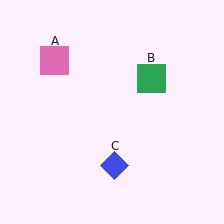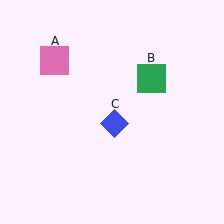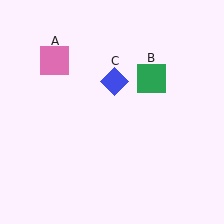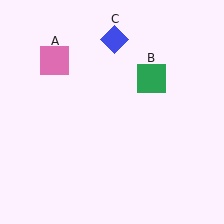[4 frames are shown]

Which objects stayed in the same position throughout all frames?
Pink square (object A) and green square (object B) remained stationary.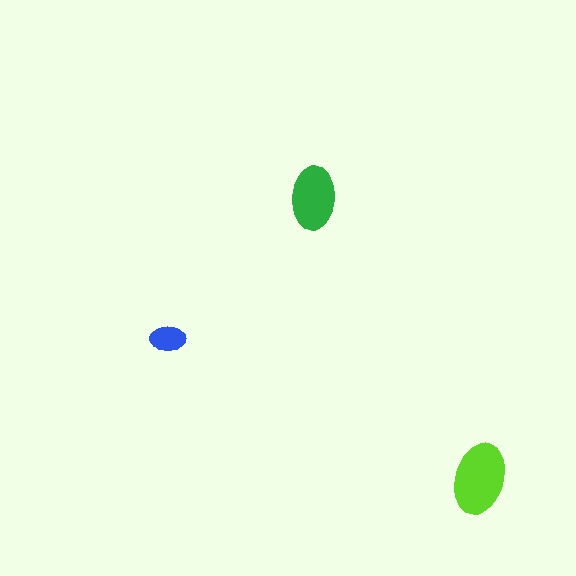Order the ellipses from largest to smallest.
the lime one, the green one, the blue one.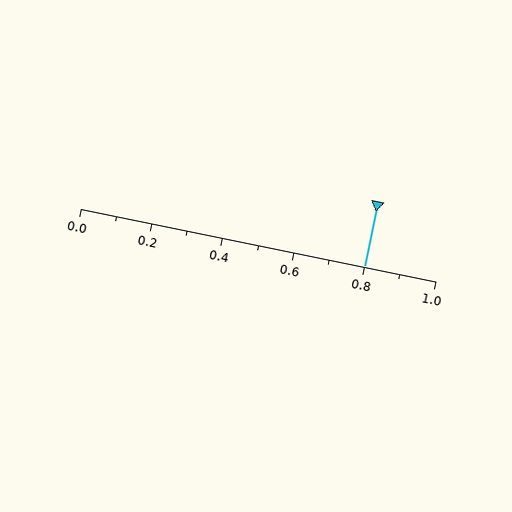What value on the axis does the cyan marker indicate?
The marker indicates approximately 0.8.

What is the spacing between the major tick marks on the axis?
The major ticks are spaced 0.2 apart.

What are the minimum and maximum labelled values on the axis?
The axis runs from 0.0 to 1.0.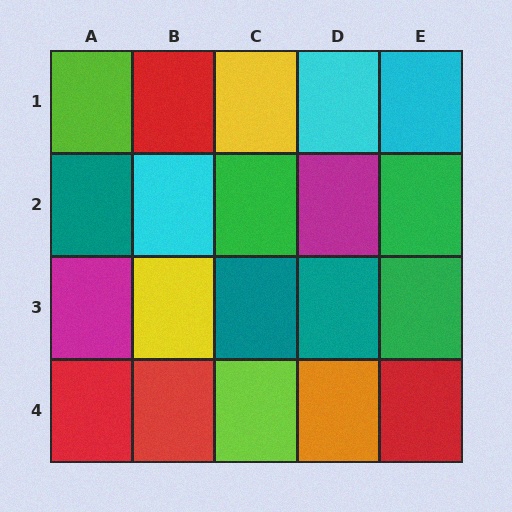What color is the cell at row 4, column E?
Red.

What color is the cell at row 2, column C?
Green.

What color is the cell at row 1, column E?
Cyan.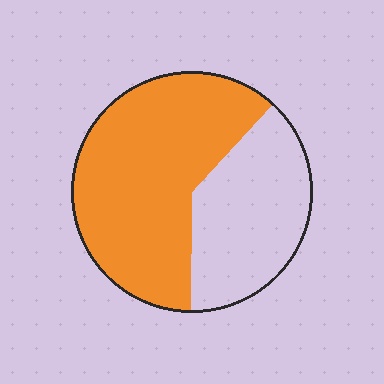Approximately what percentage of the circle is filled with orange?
Approximately 60%.